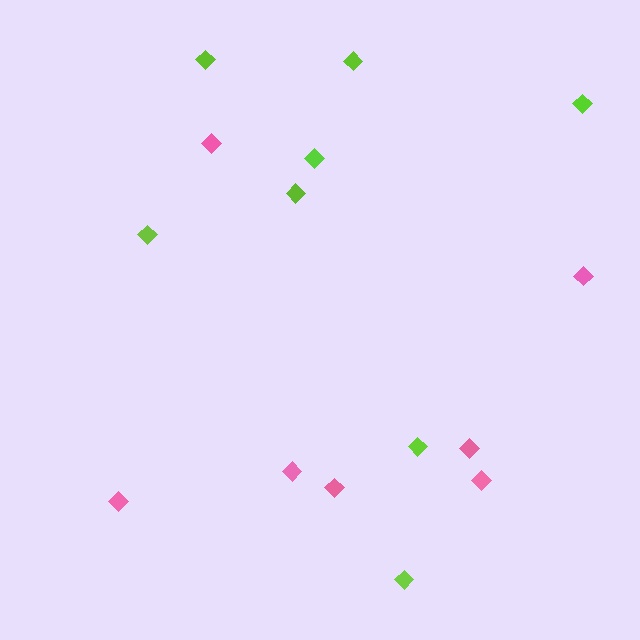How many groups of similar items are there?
There are 2 groups: one group of lime diamonds (8) and one group of pink diamonds (7).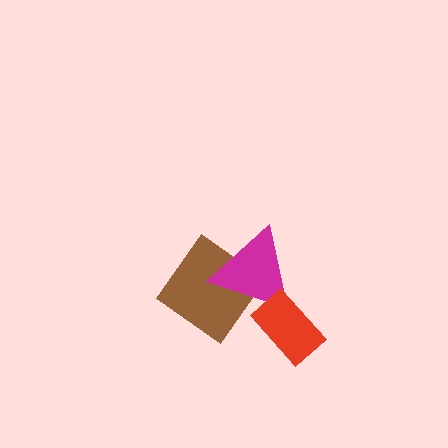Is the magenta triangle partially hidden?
Yes, it is partially covered by another shape.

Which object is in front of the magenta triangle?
The red rectangle is in front of the magenta triangle.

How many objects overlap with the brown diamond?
1 object overlaps with the brown diamond.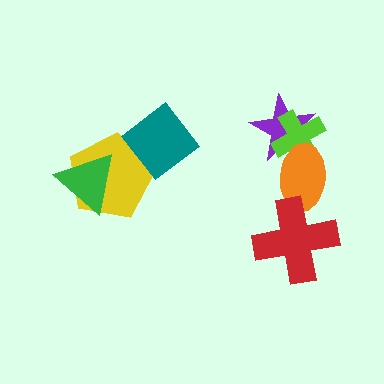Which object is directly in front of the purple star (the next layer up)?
The lime cross is directly in front of the purple star.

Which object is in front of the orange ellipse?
The red cross is in front of the orange ellipse.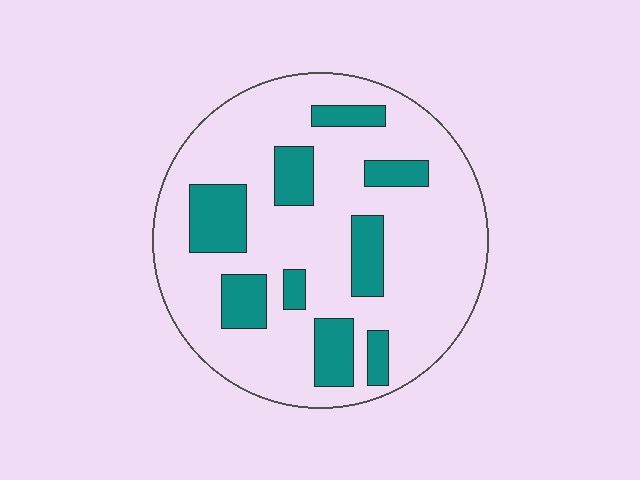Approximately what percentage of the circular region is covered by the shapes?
Approximately 20%.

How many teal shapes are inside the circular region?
9.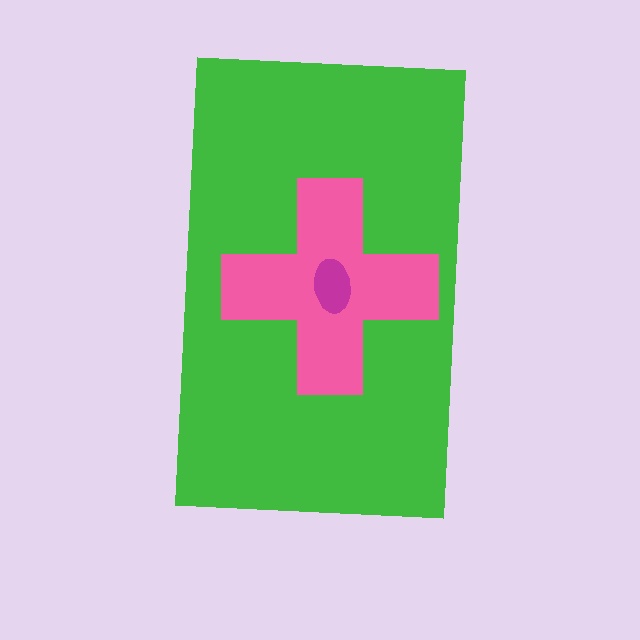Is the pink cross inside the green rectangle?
Yes.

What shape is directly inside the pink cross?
The magenta ellipse.